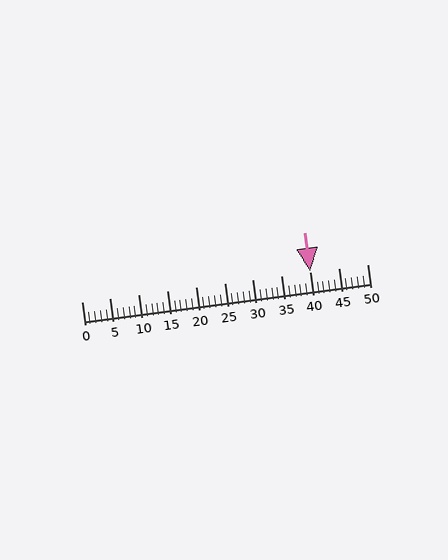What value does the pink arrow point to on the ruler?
The pink arrow points to approximately 40.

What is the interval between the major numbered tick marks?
The major tick marks are spaced 5 units apart.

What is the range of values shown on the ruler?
The ruler shows values from 0 to 50.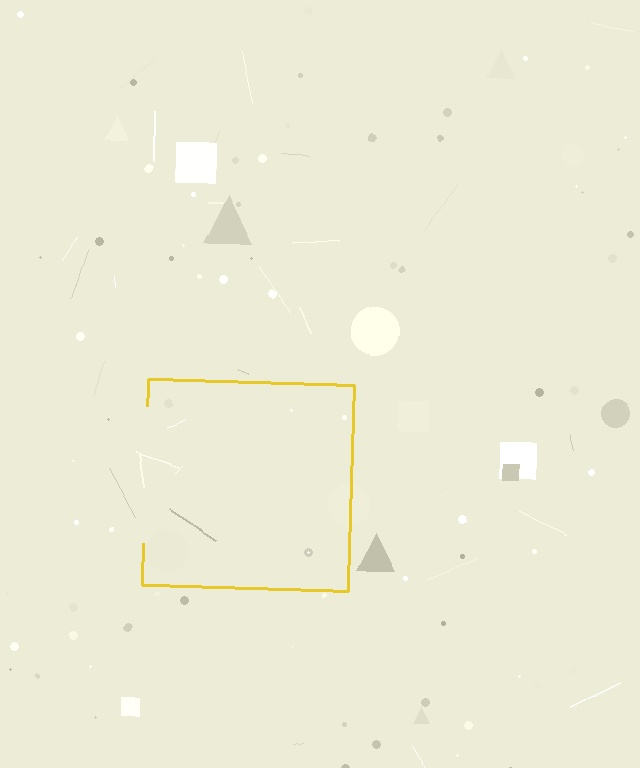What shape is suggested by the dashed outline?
The dashed outline suggests a square.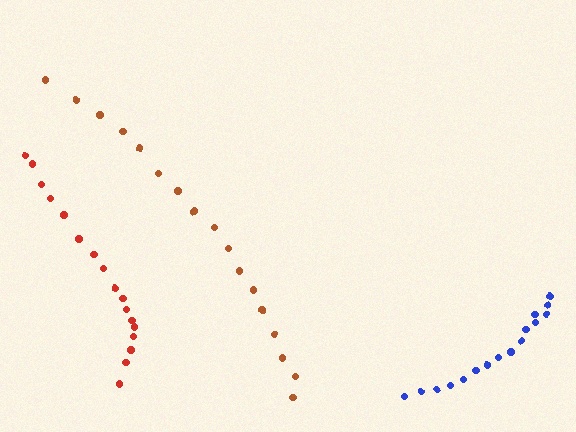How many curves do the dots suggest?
There are 3 distinct paths.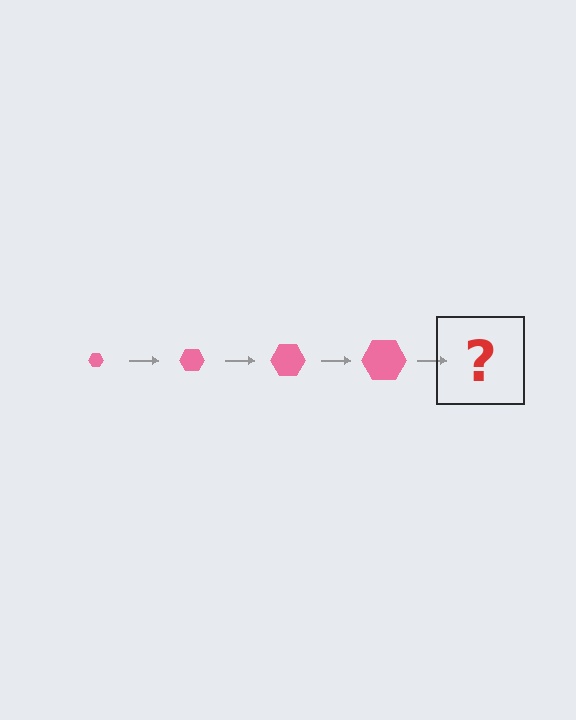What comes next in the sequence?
The next element should be a pink hexagon, larger than the previous one.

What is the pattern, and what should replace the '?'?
The pattern is that the hexagon gets progressively larger each step. The '?' should be a pink hexagon, larger than the previous one.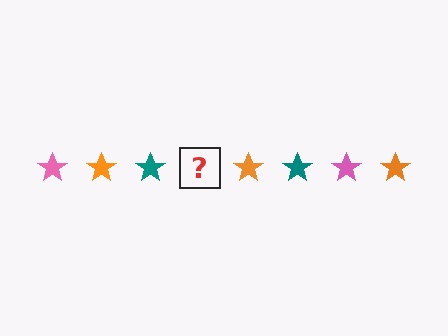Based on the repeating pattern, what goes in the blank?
The blank should be a pink star.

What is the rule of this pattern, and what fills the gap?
The rule is that the pattern cycles through pink, orange, teal stars. The gap should be filled with a pink star.